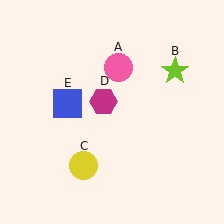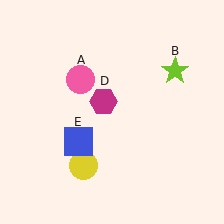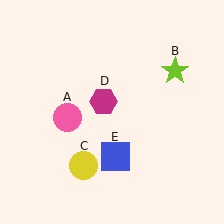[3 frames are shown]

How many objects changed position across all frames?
2 objects changed position: pink circle (object A), blue square (object E).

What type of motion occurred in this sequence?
The pink circle (object A), blue square (object E) rotated counterclockwise around the center of the scene.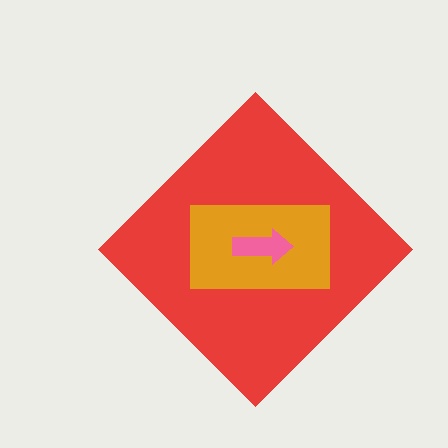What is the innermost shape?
The pink arrow.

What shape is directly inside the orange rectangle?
The pink arrow.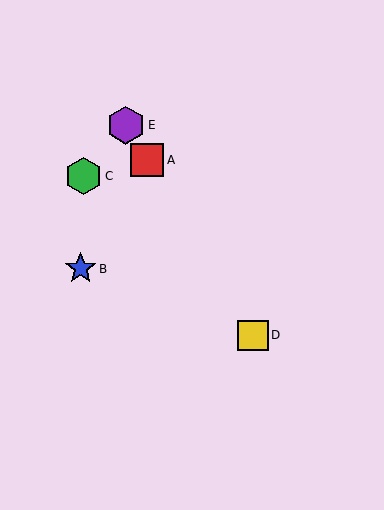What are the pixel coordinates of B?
Object B is at (81, 269).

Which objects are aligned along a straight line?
Objects A, D, E are aligned along a straight line.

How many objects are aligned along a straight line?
3 objects (A, D, E) are aligned along a straight line.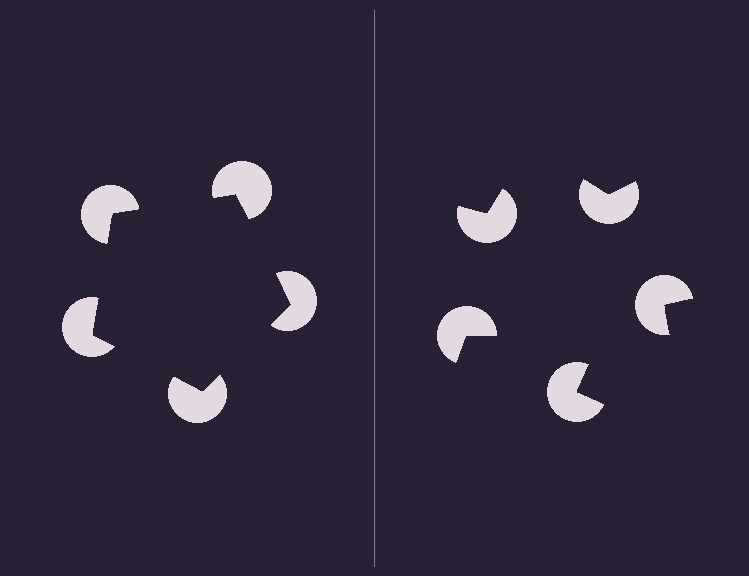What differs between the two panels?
The pac-man discs are positioned identically on both sides; only the wedge orientations differ. On the left they align to a pentagon; on the right they are misaligned.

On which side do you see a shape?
An illusory pentagon appears on the left side. On the right side the wedge cuts are rotated, so no coherent shape forms.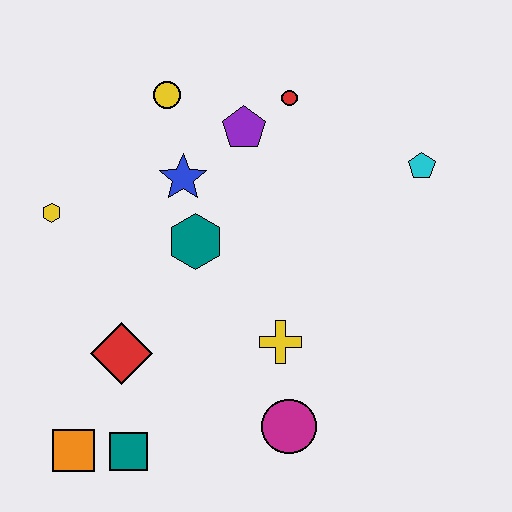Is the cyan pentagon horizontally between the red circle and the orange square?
No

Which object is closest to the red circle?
The purple pentagon is closest to the red circle.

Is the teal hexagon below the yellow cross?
No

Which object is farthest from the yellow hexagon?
The cyan pentagon is farthest from the yellow hexagon.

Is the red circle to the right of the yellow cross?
Yes